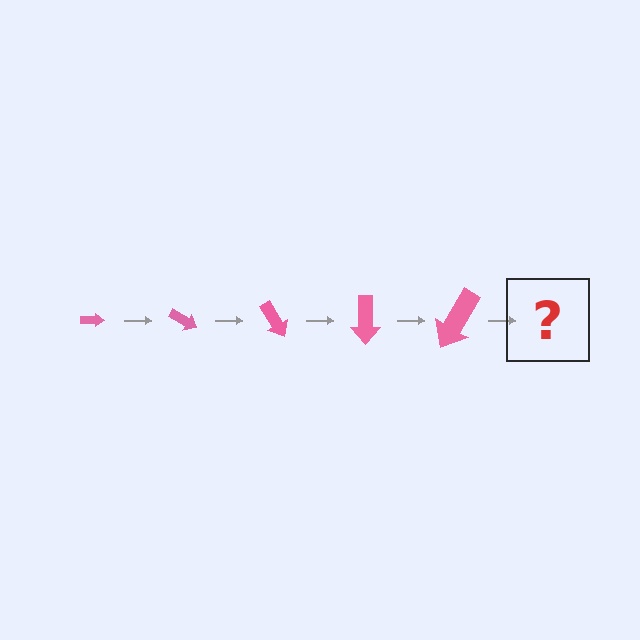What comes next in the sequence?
The next element should be an arrow, larger than the previous one and rotated 150 degrees from the start.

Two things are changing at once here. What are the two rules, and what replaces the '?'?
The two rules are that the arrow grows larger each step and it rotates 30 degrees each step. The '?' should be an arrow, larger than the previous one and rotated 150 degrees from the start.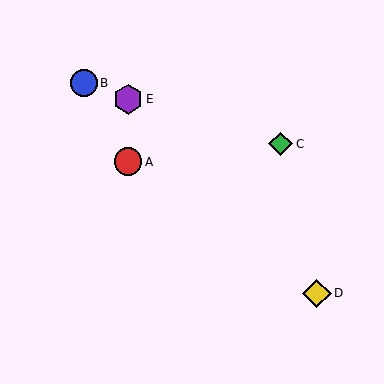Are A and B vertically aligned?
No, A is at x≈128 and B is at x≈84.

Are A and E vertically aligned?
Yes, both are at x≈128.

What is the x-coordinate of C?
Object C is at x≈281.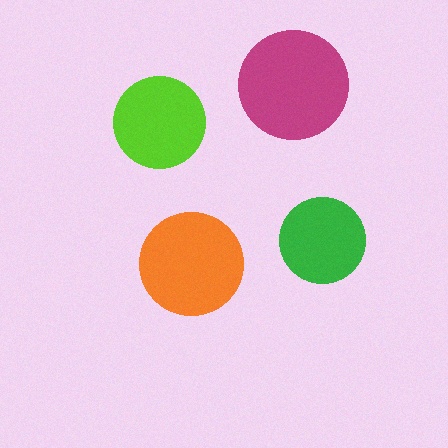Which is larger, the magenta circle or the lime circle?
The magenta one.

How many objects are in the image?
There are 4 objects in the image.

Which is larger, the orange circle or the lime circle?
The orange one.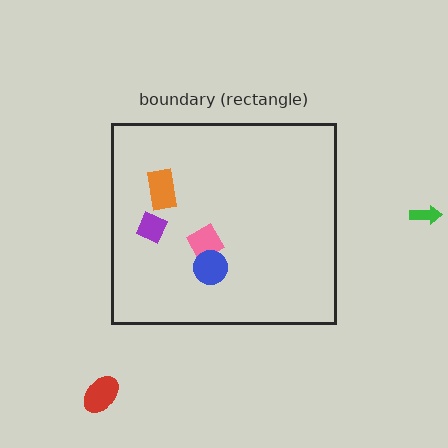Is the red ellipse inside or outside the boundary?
Outside.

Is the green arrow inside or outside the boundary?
Outside.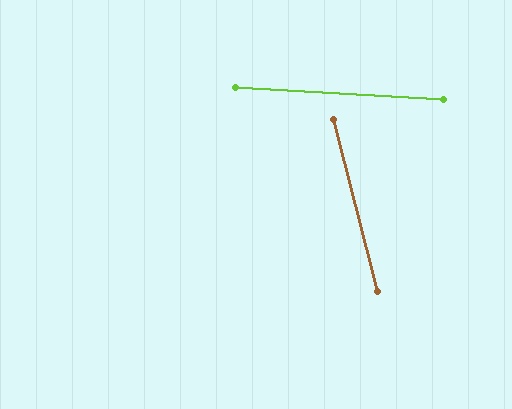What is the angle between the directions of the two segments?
Approximately 72 degrees.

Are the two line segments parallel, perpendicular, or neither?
Neither parallel nor perpendicular — they differ by about 72°.